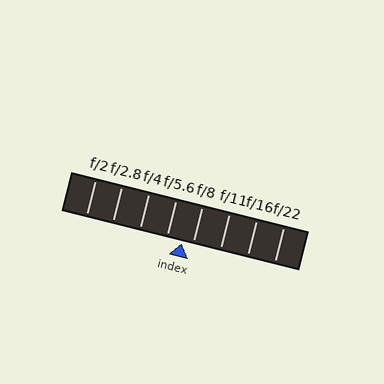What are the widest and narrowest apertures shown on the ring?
The widest aperture shown is f/2 and the narrowest is f/22.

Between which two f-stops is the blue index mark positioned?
The index mark is between f/5.6 and f/8.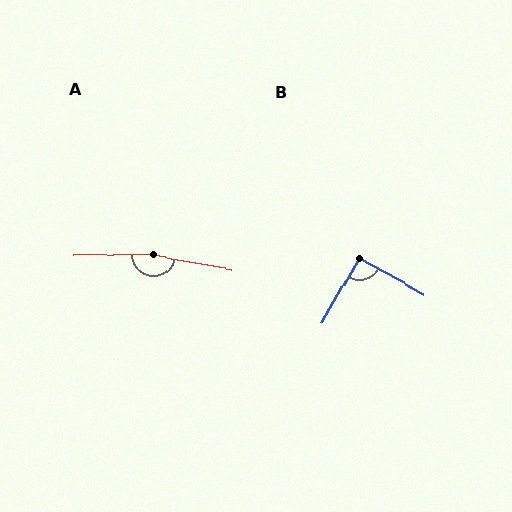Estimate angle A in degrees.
Approximately 168 degrees.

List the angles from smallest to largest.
B (91°), A (168°).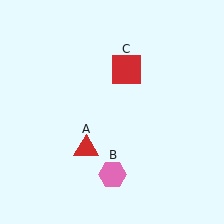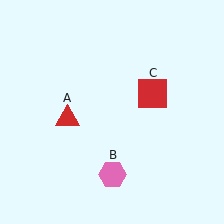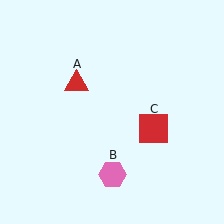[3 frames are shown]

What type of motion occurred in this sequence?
The red triangle (object A), red square (object C) rotated clockwise around the center of the scene.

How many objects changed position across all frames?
2 objects changed position: red triangle (object A), red square (object C).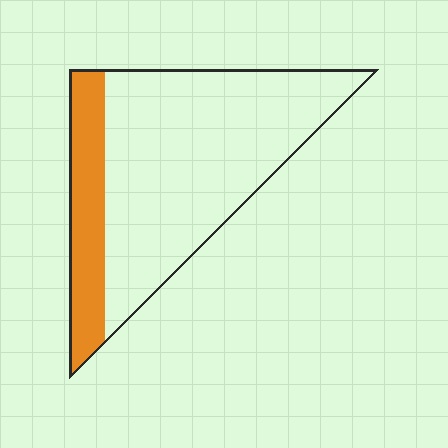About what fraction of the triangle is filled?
About one fifth (1/5).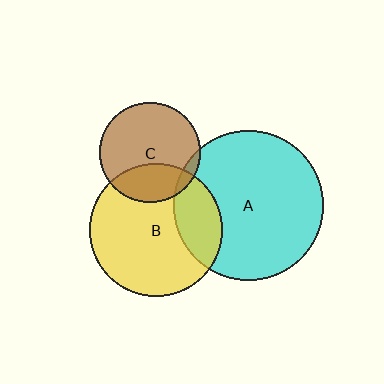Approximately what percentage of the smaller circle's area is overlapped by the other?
Approximately 5%.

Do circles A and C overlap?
Yes.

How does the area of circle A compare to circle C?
Approximately 2.2 times.